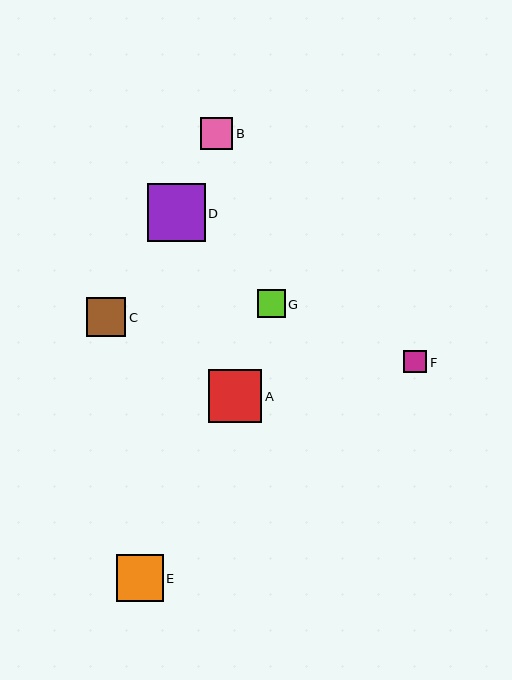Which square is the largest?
Square D is the largest with a size of approximately 58 pixels.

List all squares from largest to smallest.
From largest to smallest: D, A, E, C, B, G, F.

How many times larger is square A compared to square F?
Square A is approximately 2.4 times the size of square F.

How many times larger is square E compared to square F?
Square E is approximately 2.1 times the size of square F.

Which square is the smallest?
Square F is the smallest with a size of approximately 23 pixels.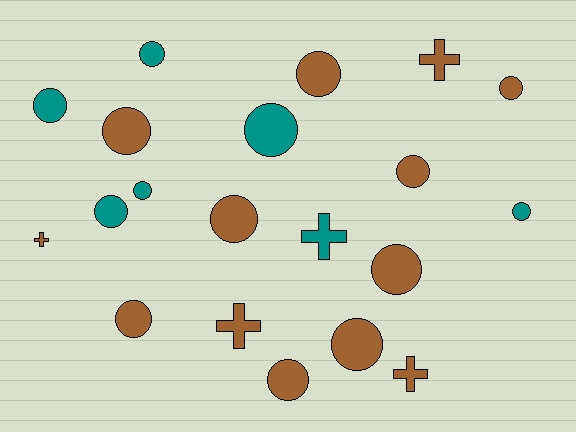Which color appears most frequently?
Brown, with 13 objects.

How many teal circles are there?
There are 6 teal circles.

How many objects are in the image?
There are 20 objects.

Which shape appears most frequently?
Circle, with 15 objects.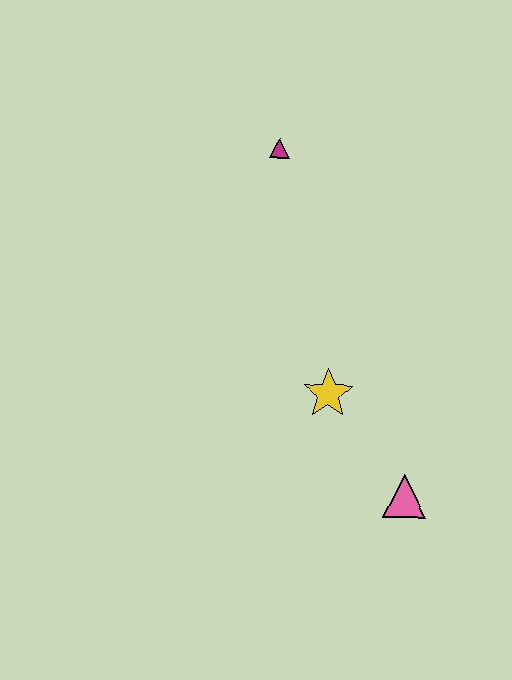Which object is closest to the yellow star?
The pink triangle is closest to the yellow star.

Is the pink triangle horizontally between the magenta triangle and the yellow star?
No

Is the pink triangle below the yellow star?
Yes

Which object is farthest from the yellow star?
The magenta triangle is farthest from the yellow star.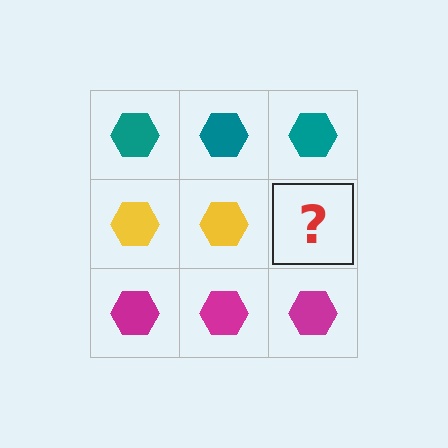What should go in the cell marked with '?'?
The missing cell should contain a yellow hexagon.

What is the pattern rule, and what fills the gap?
The rule is that each row has a consistent color. The gap should be filled with a yellow hexagon.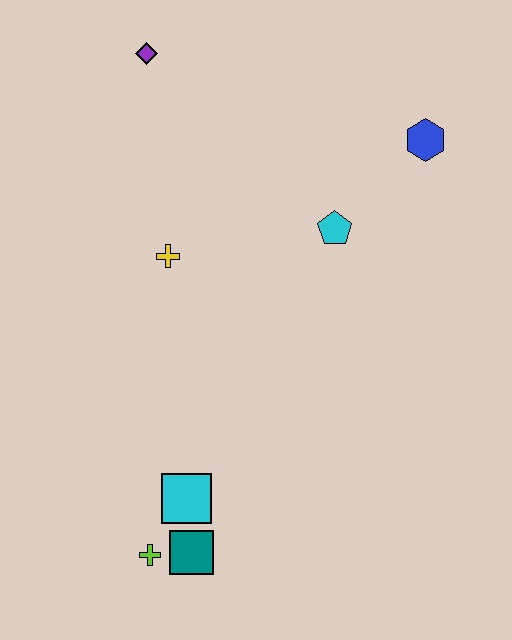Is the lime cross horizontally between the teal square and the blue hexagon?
No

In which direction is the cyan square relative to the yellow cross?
The cyan square is below the yellow cross.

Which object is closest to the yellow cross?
The cyan pentagon is closest to the yellow cross.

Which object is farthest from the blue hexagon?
The lime cross is farthest from the blue hexagon.